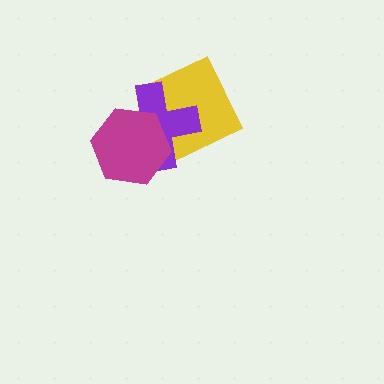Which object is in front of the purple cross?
The magenta hexagon is in front of the purple cross.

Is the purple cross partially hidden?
Yes, it is partially covered by another shape.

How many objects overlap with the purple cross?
2 objects overlap with the purple cross.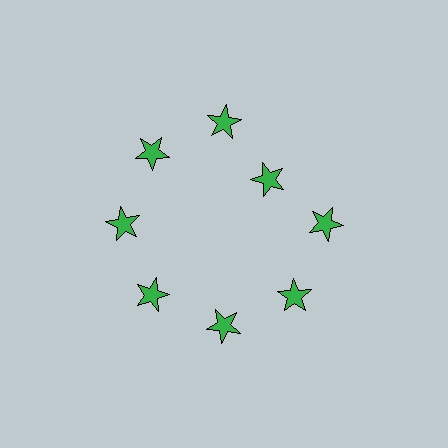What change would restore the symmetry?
The symmetry would be restored by moving it outward, back onto the ring so that all 8 stars sit at equal angles and equal distance from the center.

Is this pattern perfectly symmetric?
No. The 8 green stars are arranged in a ring, but one element near the 2 o'clock position is pulled inward toward the center, breaking the 8-fold rotational symmetry.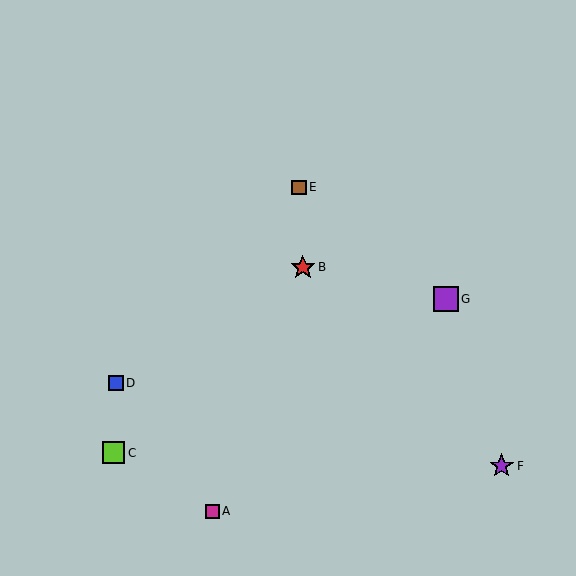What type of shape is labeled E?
Shape E is a brown square.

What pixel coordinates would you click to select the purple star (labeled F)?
Click at (502, 466) to select the purple star F.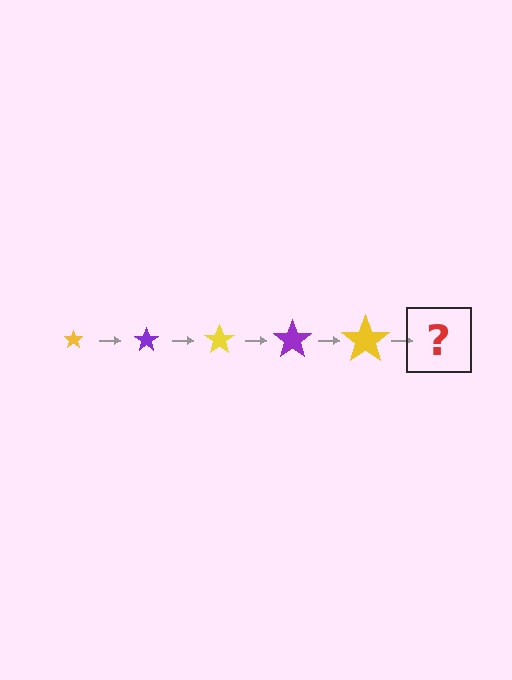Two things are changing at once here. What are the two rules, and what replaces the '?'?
The two rules are that the star grows larger each step and the color cycles through yellow and purple. The '?' should be a purple star, larger than the previous one.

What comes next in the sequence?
The next element should be a purple star, larger than the previous one.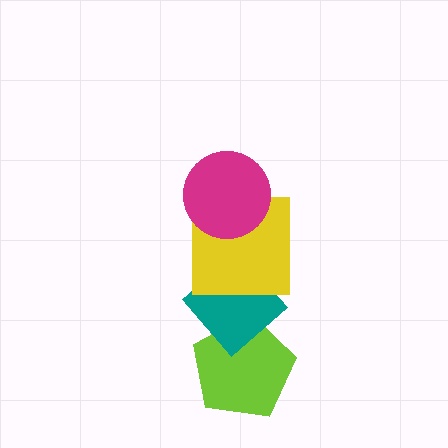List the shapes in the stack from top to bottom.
From top to bottom: the magenta circle, the yellow square, the teal diamond, the lime pentagon.